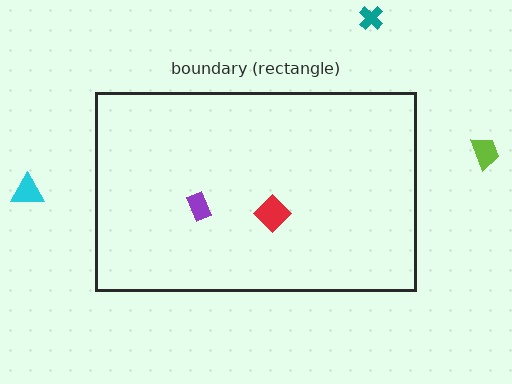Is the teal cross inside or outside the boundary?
Outside.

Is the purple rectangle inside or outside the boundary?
Inside.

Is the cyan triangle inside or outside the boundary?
Outside.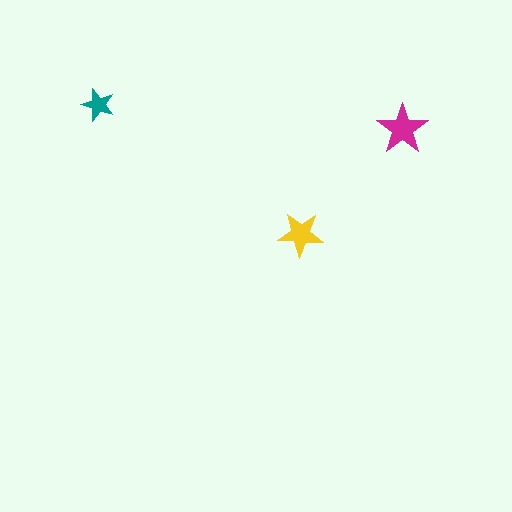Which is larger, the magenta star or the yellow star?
The magenta one.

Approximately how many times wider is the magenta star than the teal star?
About 1.5 times wider.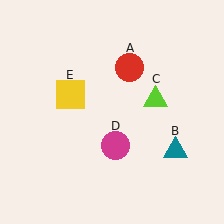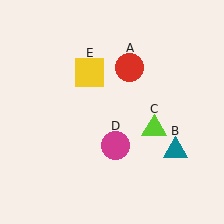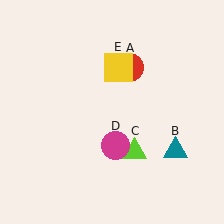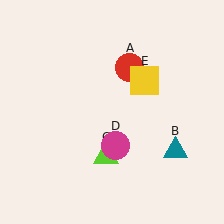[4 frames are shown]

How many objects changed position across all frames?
2 objects changed position: lime triangle (object C), yellow square (object E).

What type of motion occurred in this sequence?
The lime triangle (object C), yellow square (object E) rotated clockwise around the center of the scene.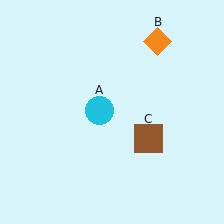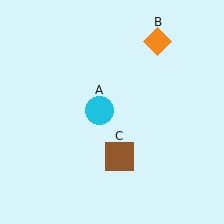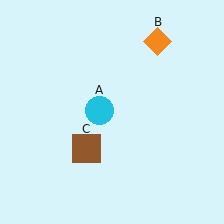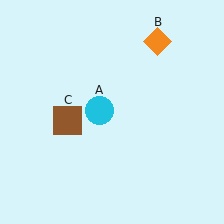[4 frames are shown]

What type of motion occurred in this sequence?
The brown square (object C) rotated clockwise around the center of the scene.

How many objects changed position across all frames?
1 object changed position: brown square (object C).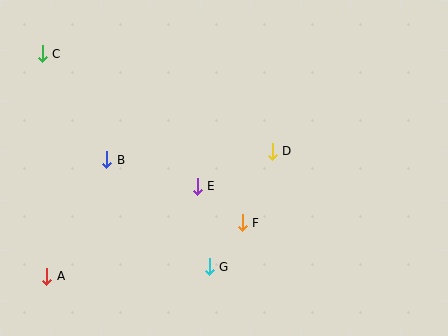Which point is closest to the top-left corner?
Point C is closest to the top-left corner.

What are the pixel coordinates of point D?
Point D is at (272, 151).